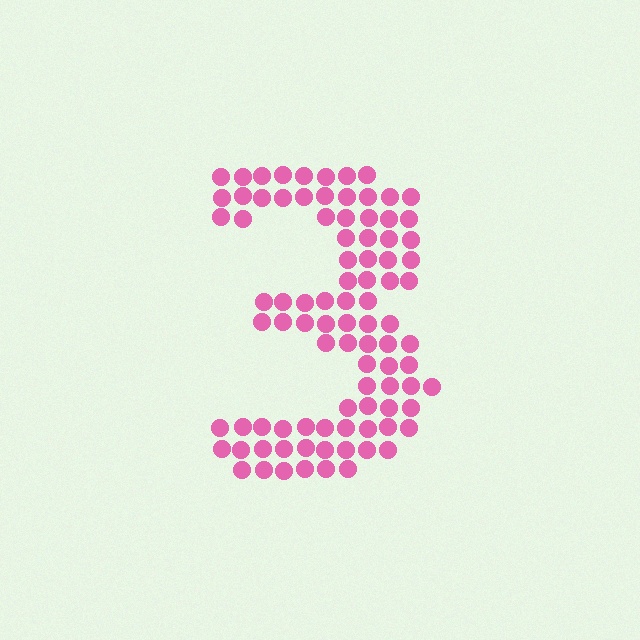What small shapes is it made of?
It is made of small circles.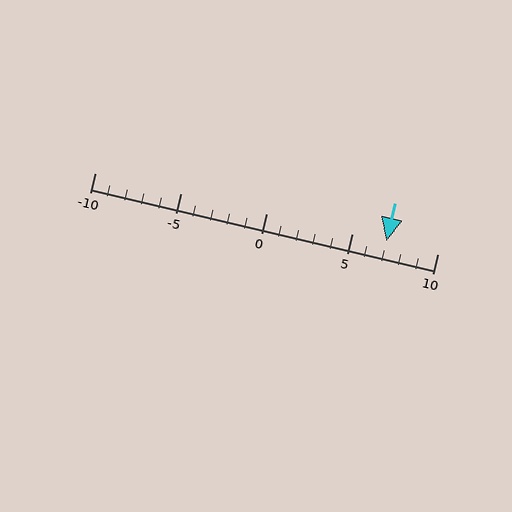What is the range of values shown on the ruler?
The ruler shows values from -10 to 10.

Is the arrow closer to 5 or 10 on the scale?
The arrow is closer to 5.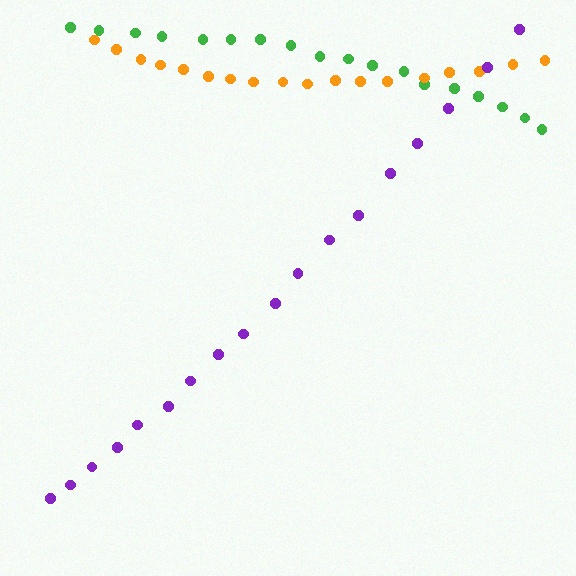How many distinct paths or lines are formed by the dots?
There are 3 distinct paths.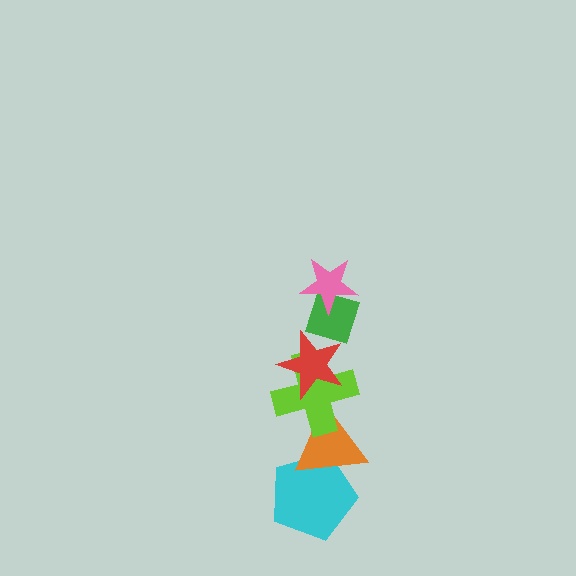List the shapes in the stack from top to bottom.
From top to bottom: the pink star, the green diamond, the red star, the lime cross, the orange triangle, the cyan pentagon.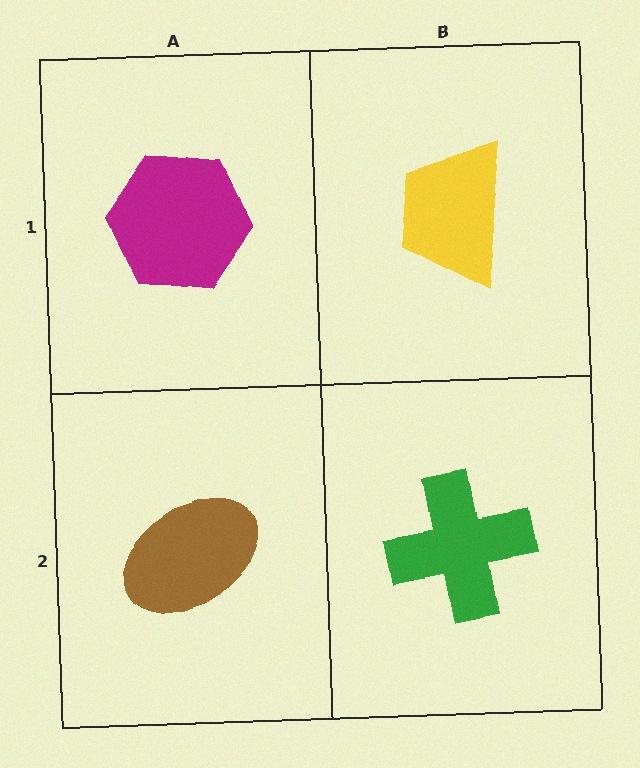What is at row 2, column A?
A brown ellipse.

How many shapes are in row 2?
2 shapes.